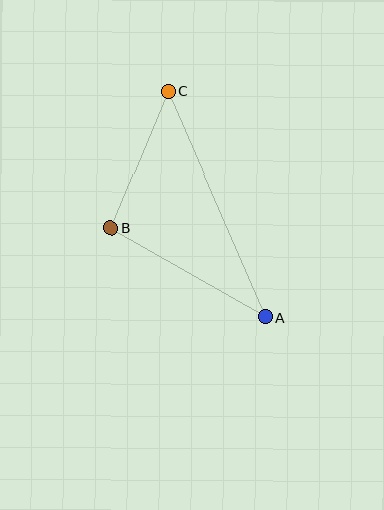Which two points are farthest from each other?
Points A and C are farthest from each other.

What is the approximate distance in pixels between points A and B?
The distance between A and B is approximately 178 pixels.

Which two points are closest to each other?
Points B and C are closest to each other.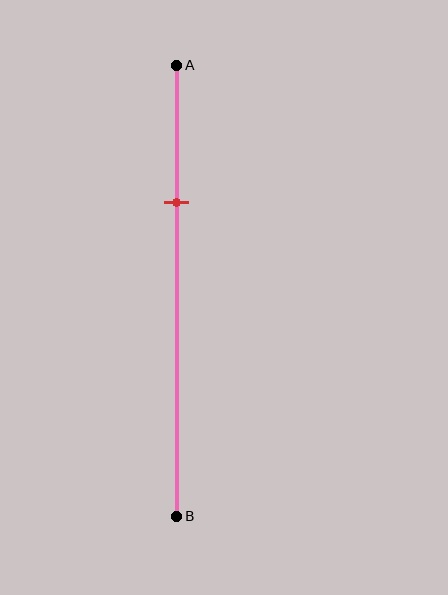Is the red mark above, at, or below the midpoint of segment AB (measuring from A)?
The red mark is above the midpoint of segment AB.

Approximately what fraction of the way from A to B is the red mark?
The red mark is approximately 30% of the way from A to B.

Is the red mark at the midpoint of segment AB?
No, the mark is at about 30% from A, not at the 50% midpoint.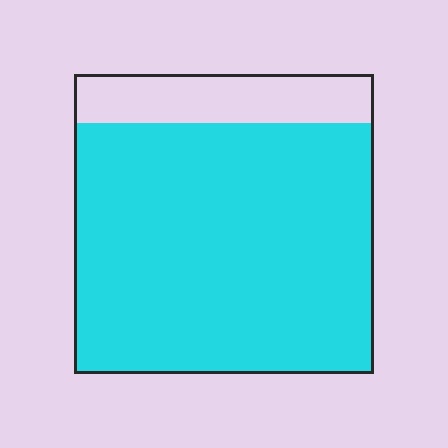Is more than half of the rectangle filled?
Yes.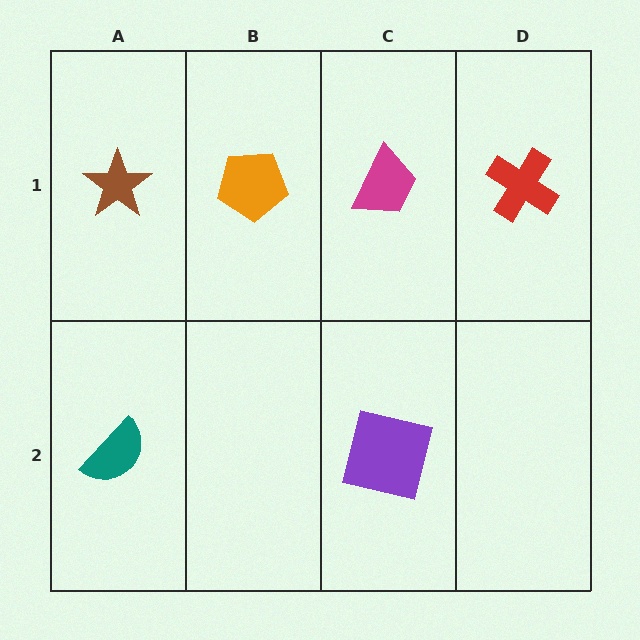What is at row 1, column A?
A brown star.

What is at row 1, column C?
A magenta trapezoid.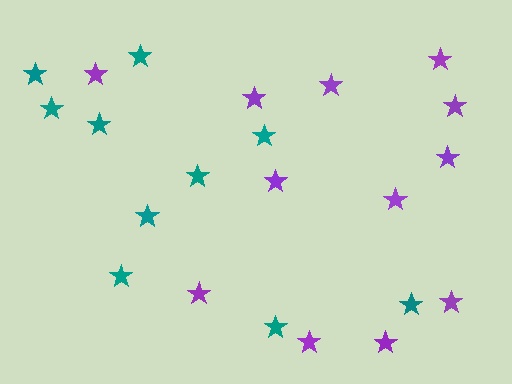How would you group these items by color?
There are 2 groups: one group of purple stars (12) and one group of teal stars (10).